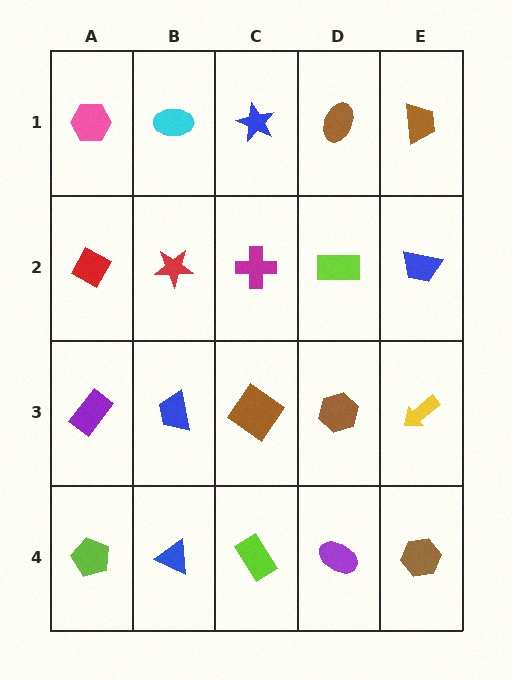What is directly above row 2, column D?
A brown ellipse.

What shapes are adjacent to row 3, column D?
A lime rectangle (row 2, column D), a purple ellipse (row 4, column D), a brown diamond (row 3, column C), a yellow arrow (row 3, column E).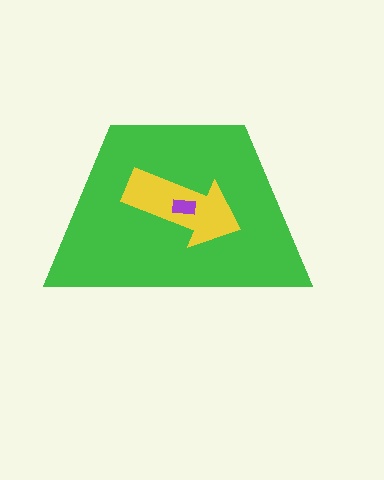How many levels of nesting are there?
3.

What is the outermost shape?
The green trapezoid.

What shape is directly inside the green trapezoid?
The yellow arrow.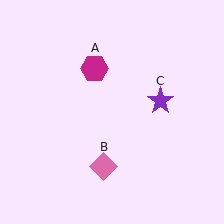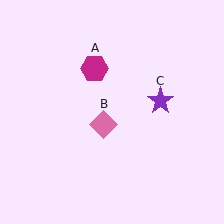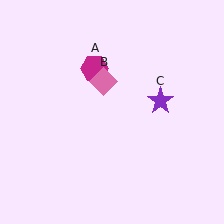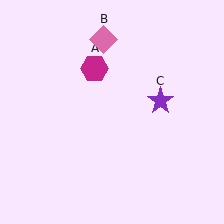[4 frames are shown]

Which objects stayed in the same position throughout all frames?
Magenta hexagon (object A) and purple star (object C) remained stationary.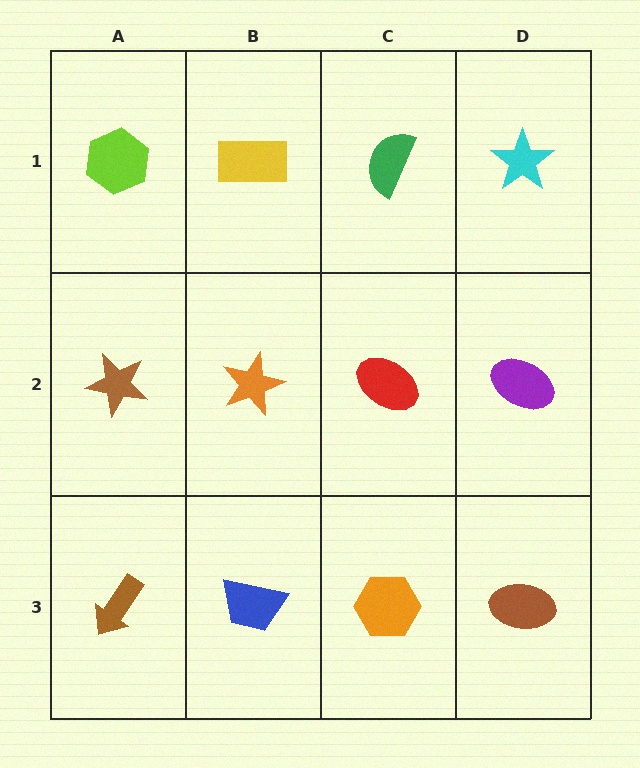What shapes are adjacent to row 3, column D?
A purple ellipse (row 2, column D), an orange hexagon (row 3, column C).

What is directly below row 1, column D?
A purple ellipse.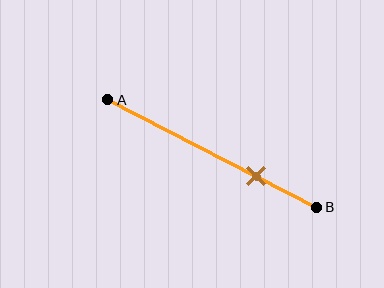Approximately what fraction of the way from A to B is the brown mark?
The brown mark is approximately 70% of the way from A to B.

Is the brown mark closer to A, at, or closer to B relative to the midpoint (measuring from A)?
The brown mark is closer to point B than the midpoint of segment AB.